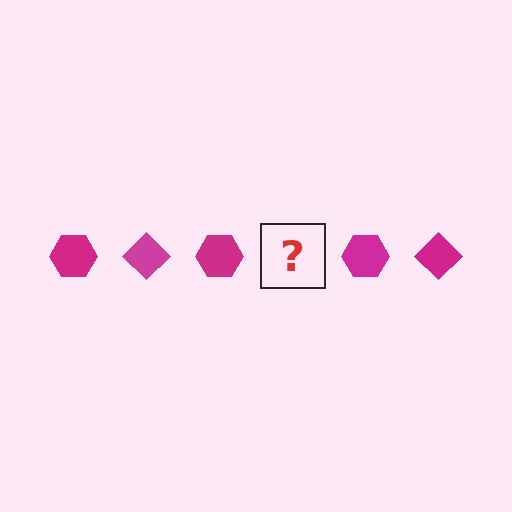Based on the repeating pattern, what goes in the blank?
The blank should be a magenta diamond.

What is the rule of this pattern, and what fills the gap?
The rule is that the pattern cycles through hexagon, diamond shapes in magenta. The gap should be filled with a magenta diamond.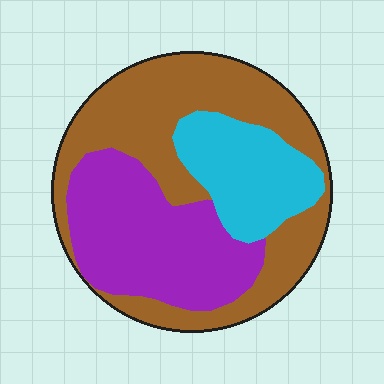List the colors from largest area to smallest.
From largest to smallest: brown, purple, cyan.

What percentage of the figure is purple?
Purple covers 33% of the figure.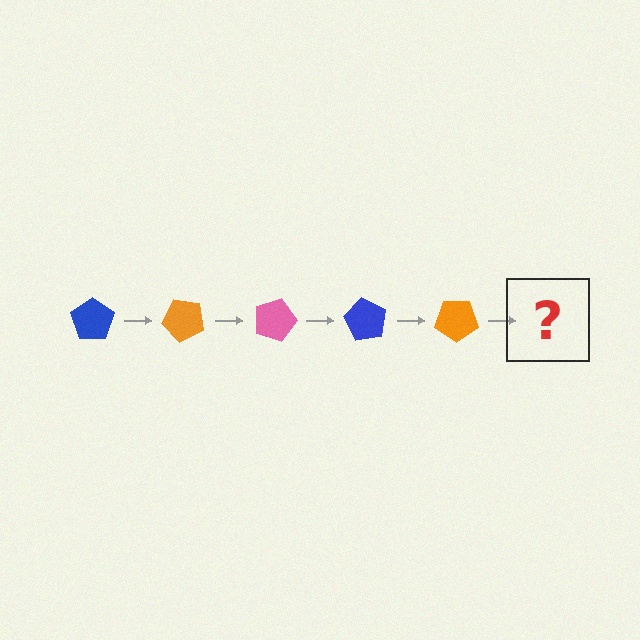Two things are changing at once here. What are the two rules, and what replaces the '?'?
The two rules are that it rotates 45 degrees each step and the color cycles through blue, orange, and pink. The '?' should be a pink pentagon, rotated 225 degrees from the start.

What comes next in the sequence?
The next element should be a pink pentagon, rotated 225 degrees from the start.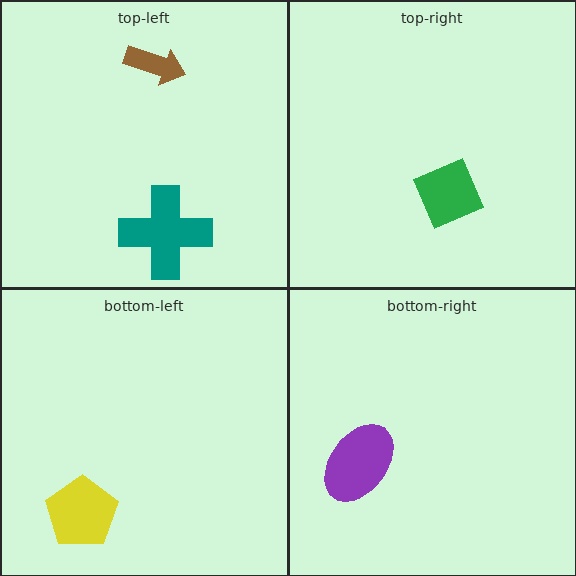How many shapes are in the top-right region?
1.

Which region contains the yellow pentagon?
The bottom-left region.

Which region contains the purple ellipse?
The bottom-right region.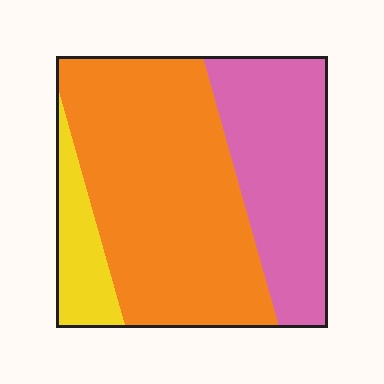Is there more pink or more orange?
Orange.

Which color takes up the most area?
Orange, at roughly 55%.